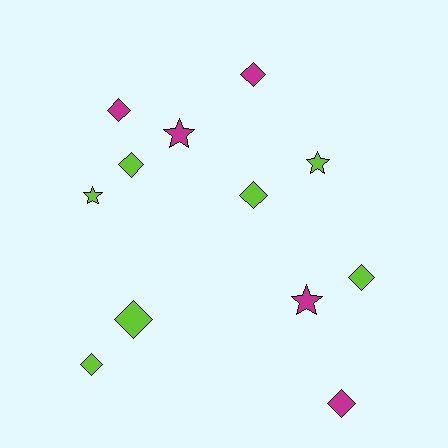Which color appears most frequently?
Lime, with 7 objects.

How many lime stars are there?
There are 2 lime stars.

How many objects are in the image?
There are 12 objects.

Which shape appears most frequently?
Diamond, with 8 objects.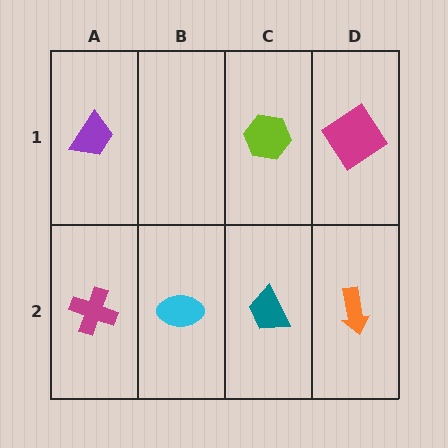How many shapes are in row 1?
3 shapes.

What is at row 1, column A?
A purple trapezoid.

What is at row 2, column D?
An orange arrow.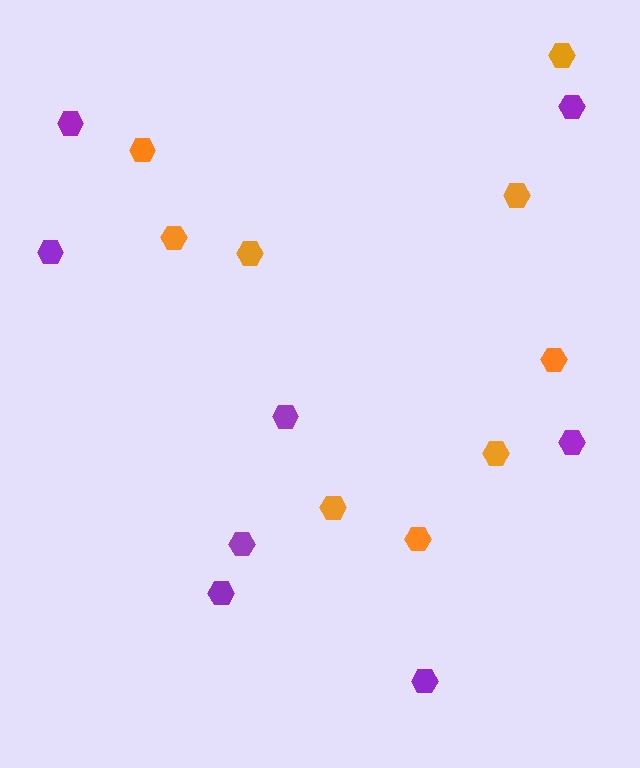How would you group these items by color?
There are 2 groups: one group of purple hexagons (8) and one group of orange hexagons (9).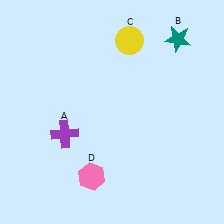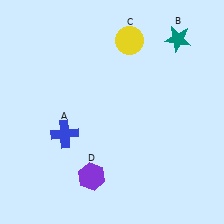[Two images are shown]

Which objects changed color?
A changed from purple to blue. D changed from pink to purple.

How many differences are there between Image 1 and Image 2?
There are 2 differences between the two images.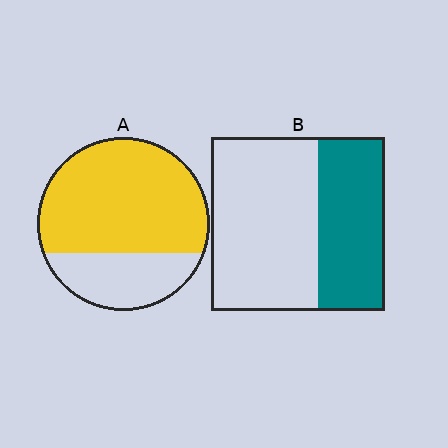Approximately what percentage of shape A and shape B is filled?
A is approximately 70% and B is approximately 40%.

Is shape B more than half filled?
No.